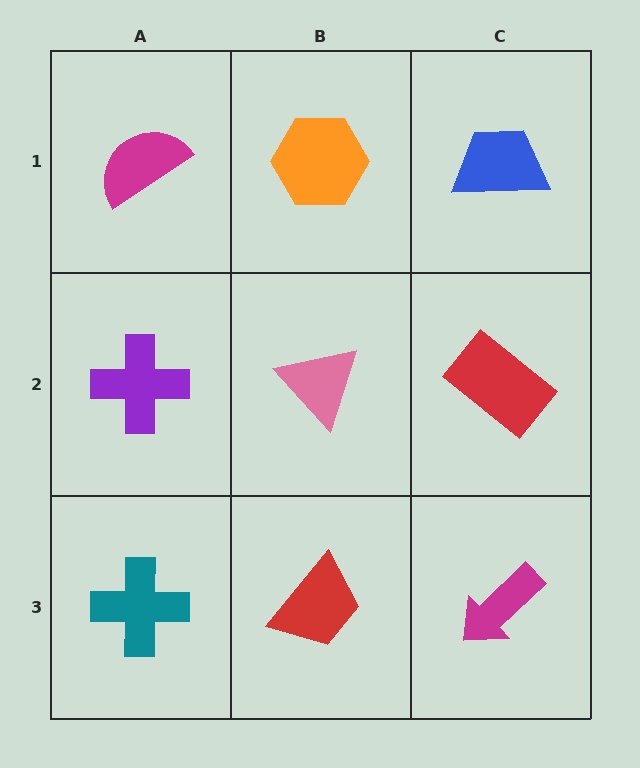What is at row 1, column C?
A blue trapezoid.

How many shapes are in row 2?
3 shapes.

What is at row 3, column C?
A magenta arrow.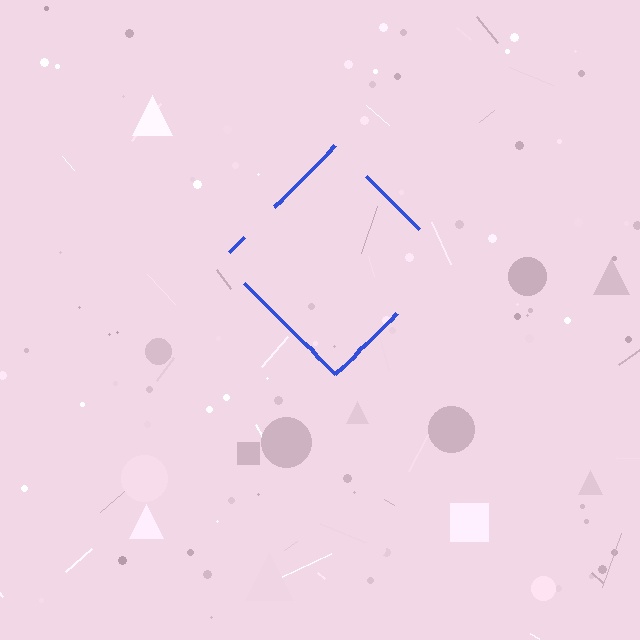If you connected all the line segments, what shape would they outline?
They would outline a diamond.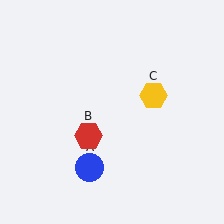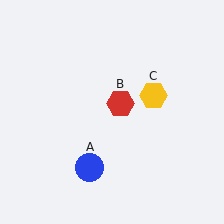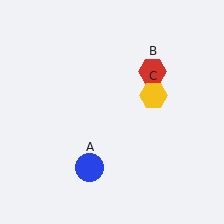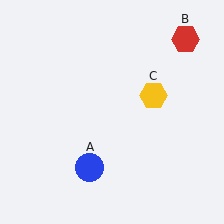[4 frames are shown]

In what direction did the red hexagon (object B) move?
The red hexagon (object B) moved up and to the right.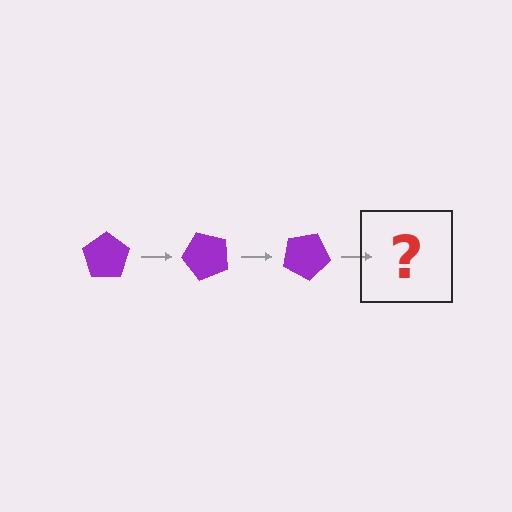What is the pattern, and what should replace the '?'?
The pattern is that the pentagon rotates 50 degrees each step. The '?' should be a purple pentagon rotated 150 degrees.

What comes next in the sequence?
The next element should be a purple pentagon rotated 150 degrees.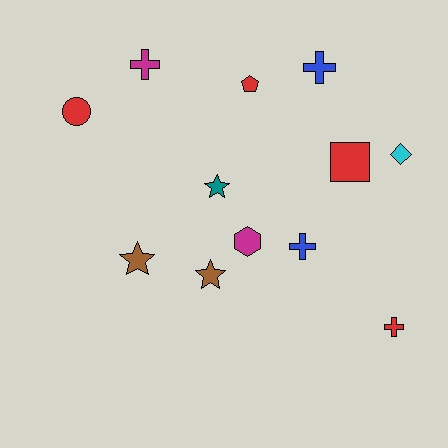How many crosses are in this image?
There are 4 crosses.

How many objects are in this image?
There are 12 objects.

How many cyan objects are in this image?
There is 1 cyan object.